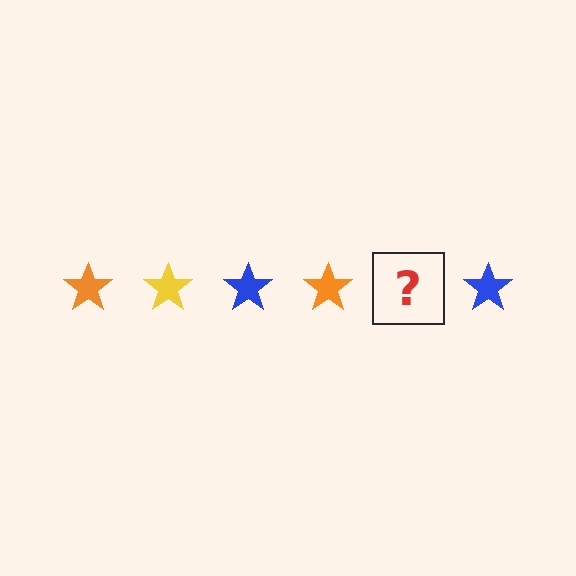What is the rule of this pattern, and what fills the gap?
The rule is that the pattern cycles through orange, yellow, blue stars. The gap should be filled with a yellow star.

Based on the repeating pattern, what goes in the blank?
The blank should be a yellow star.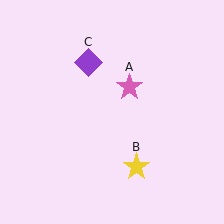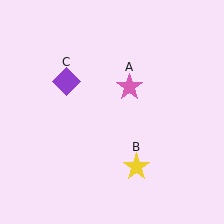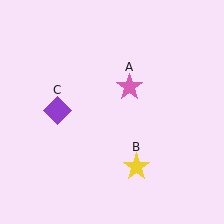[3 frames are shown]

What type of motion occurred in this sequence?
The purple diamond (object C) rotated counterclockwise around the center of the scene.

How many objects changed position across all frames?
1 object changed position: purple diamond (object C).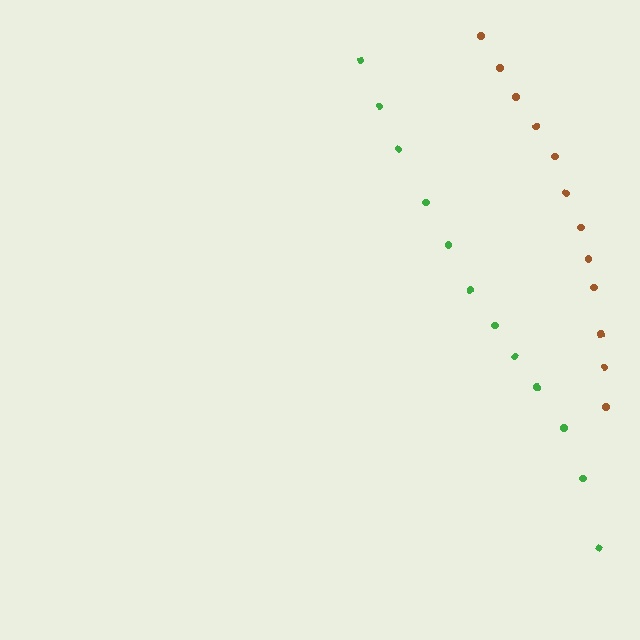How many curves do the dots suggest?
There are 2 distinct paths.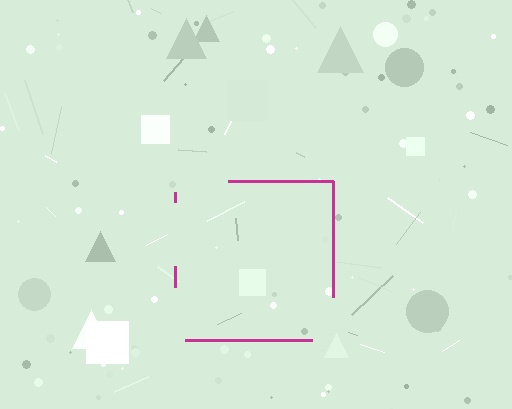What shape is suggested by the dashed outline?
The dashed outline suggests a square.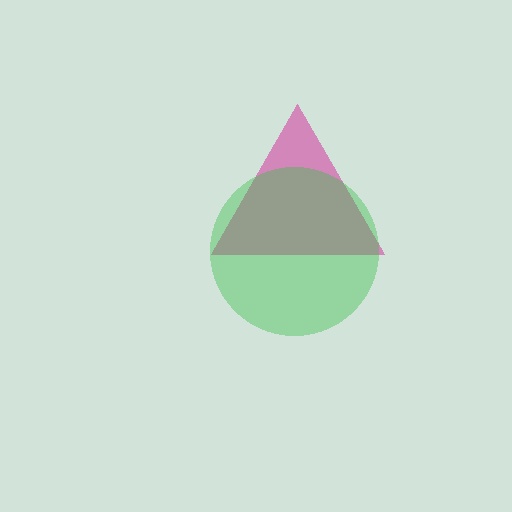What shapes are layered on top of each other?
The layered shapes are: a magenta triangle, a green circle.